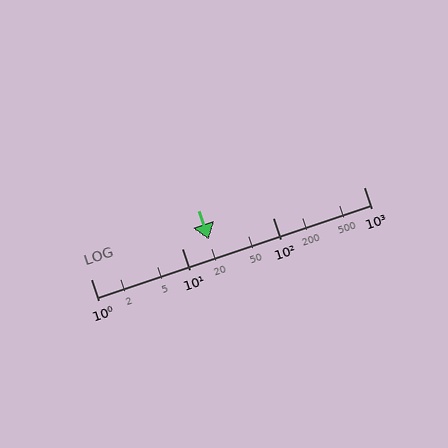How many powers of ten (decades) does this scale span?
The scale spans 3 decades, from 1 to 1000.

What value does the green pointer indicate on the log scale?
The pointer indicates approximately 20.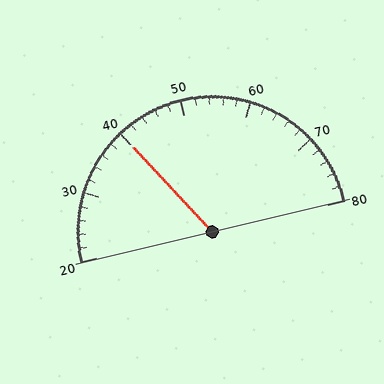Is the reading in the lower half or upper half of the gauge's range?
The reading is in the lower half of the range (20 to 80).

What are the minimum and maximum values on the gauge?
The gauge ranges from 20 to 80.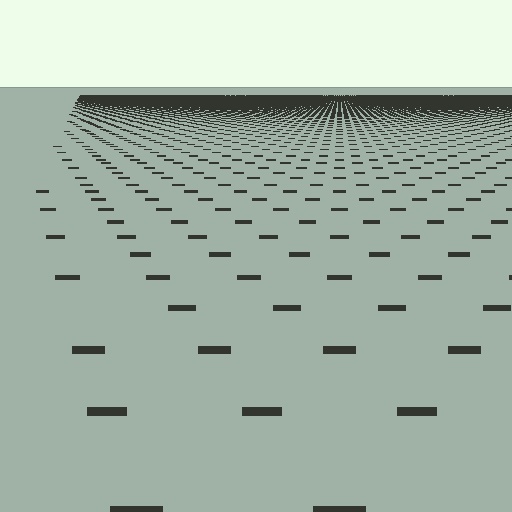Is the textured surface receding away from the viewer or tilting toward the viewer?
The surface is receding away from the viewer. Texture elements get smaller and denser toward the top.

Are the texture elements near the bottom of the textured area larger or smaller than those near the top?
Larger. Near the bottom, elements are closer to the viewer and appear at a bigger on-screen size.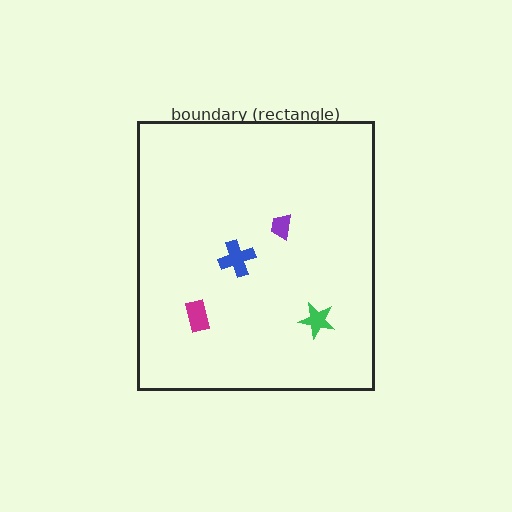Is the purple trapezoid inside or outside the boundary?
Inside.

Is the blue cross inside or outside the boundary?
Inside.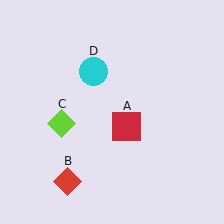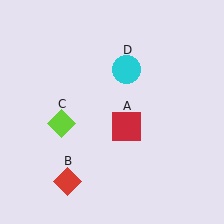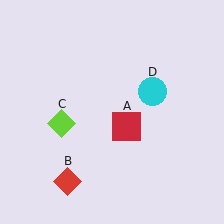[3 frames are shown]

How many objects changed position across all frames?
1 object changed position: cyan circle (object D).